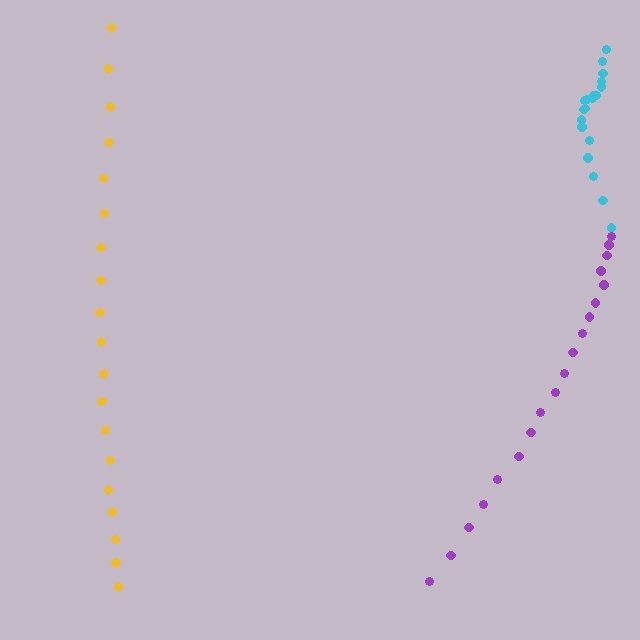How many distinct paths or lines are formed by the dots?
There are 3 distinct paths.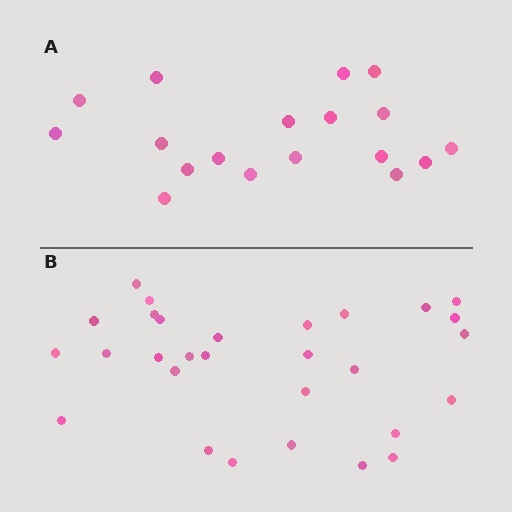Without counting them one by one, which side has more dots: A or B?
Region B (the bottom region) has more dots.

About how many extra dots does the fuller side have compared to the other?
Region B has roughly 12 or so more dots than region A.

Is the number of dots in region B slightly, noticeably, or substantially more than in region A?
Region B has substantially more. The ratio is roughly 1.6 to 1.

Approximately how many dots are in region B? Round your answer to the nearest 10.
About 30 dots. (The exact count is 29, which rounds to 30.)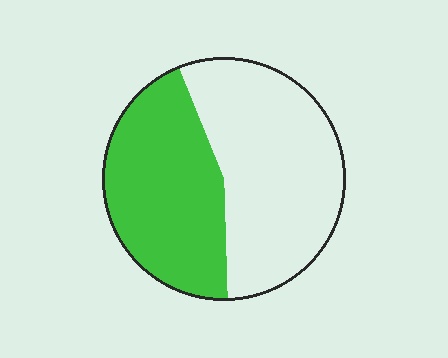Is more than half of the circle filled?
No.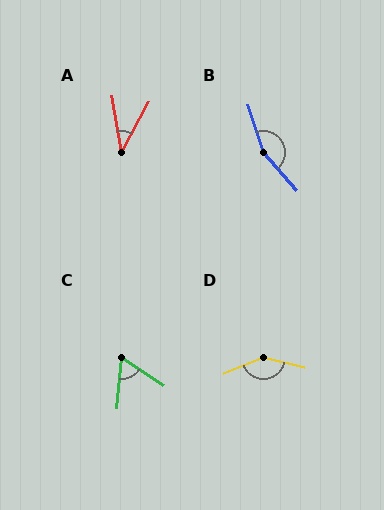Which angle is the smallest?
A, at approximately 38 degrees.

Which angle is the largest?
B, at approximately 157 degrees.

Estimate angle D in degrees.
Approximately 144 degrees.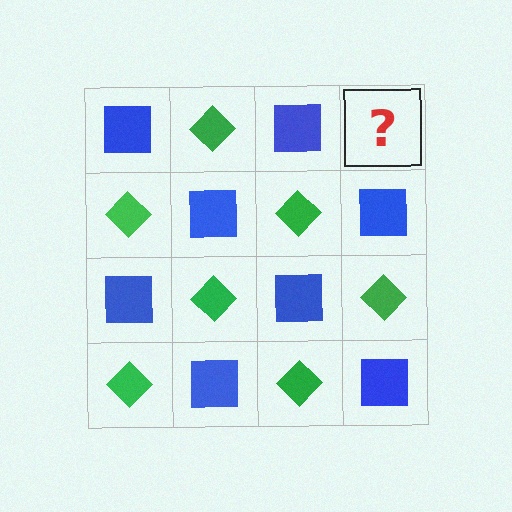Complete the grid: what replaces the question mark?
The question mark should be replaced with a green diamond.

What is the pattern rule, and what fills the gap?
The rule is that it alternates blue square and green diamond in a checkerboard pattern. The gap should be filled with a green diamond.